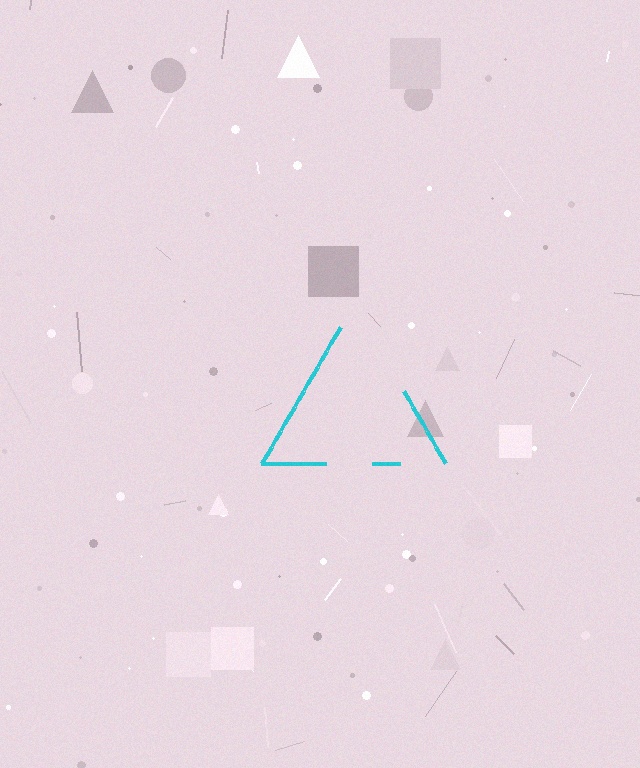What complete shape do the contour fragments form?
The contour fragments form a triangle.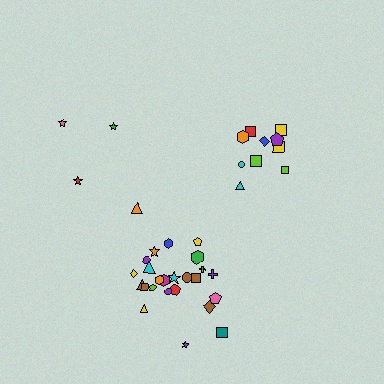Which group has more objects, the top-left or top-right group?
The top-right group.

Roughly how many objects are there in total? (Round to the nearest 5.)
Roughly 40 objects in total.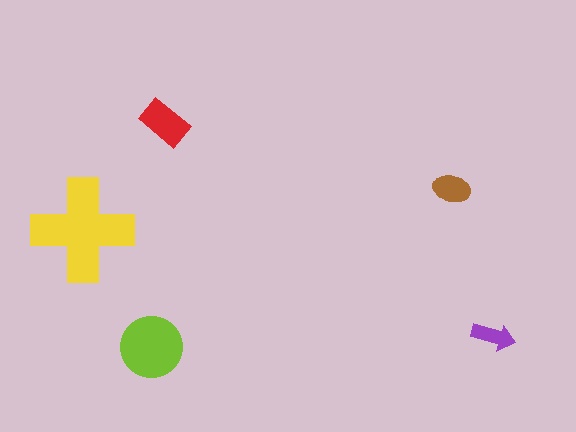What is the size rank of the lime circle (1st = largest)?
2nd.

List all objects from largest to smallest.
The yellow cross, the lime circle, the red rectangle, the brown ellipse, the purple arrow.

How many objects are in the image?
There are 5 objects in the image.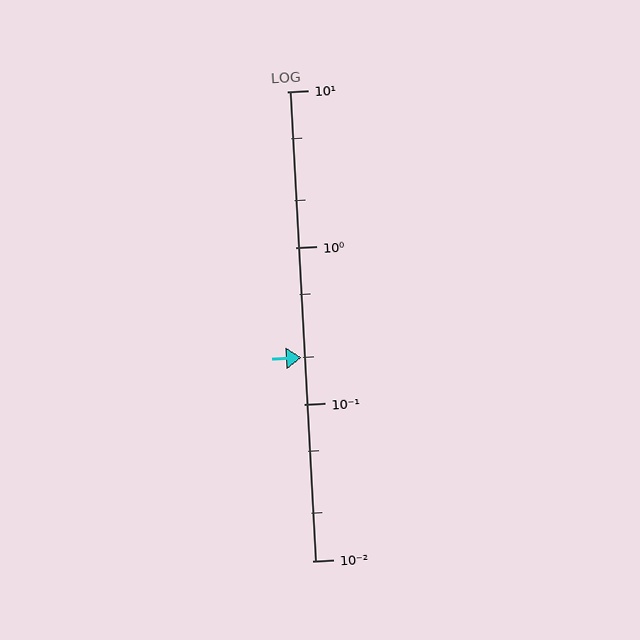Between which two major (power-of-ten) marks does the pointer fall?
The pointer is between 0.1 and 1.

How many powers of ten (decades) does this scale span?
The scale spans 3 decades, from 0.01 to 10.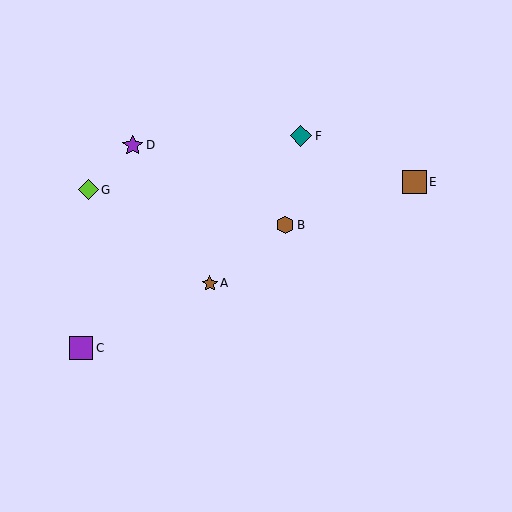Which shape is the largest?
The brown square (labeled E) is the largest.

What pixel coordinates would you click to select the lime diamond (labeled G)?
Click at (89, 190) to select the lime diamond G.